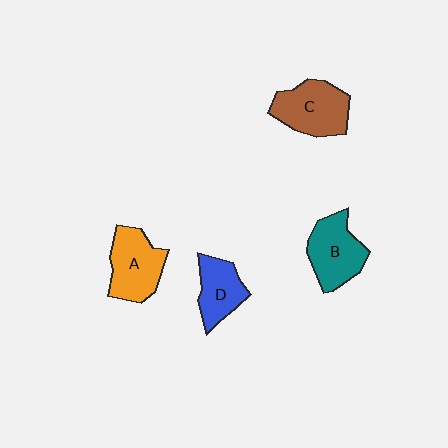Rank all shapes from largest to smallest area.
From largest to smallest: C (brown), A (orange), B (teal), D (blue).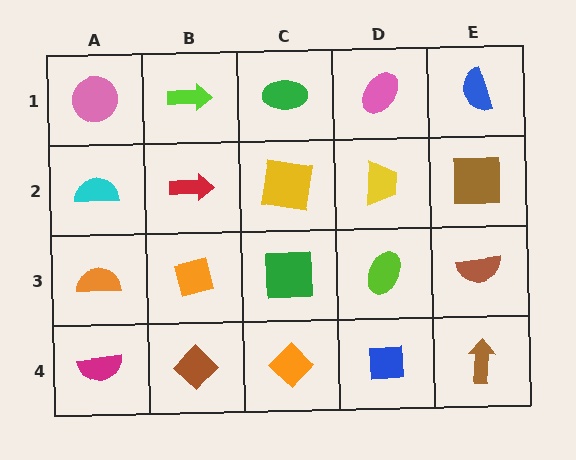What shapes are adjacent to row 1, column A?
A cyan semicircle (row 2, column A), a lime arrow (row 1, column B).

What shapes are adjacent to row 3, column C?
A yellow square (row 2, column C), an orange diamond (row 4, column C), an orange square (row 3, column B), a lime ellipse (row 3, column D).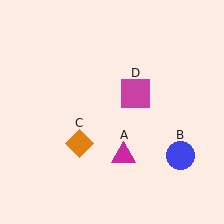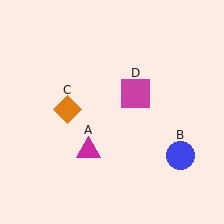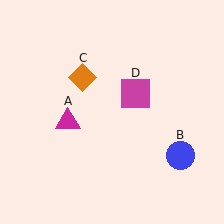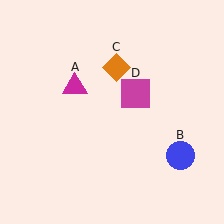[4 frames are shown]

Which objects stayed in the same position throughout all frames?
Blue circle (object B) and magenta square (object D) remained stationary.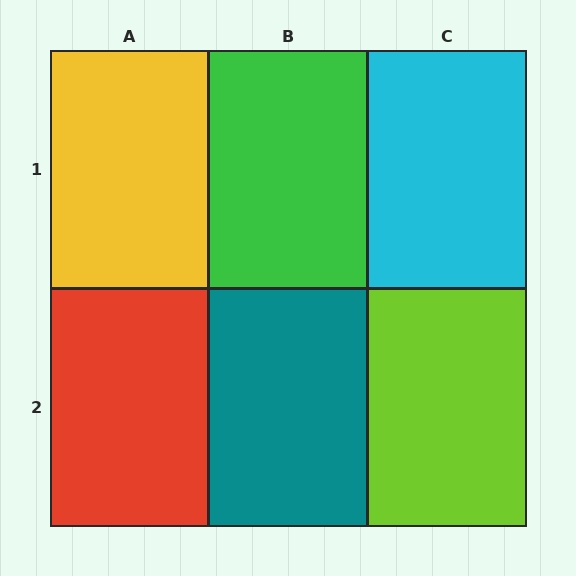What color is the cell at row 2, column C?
Lime.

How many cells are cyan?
1 cell is cyan.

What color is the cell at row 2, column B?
Teal.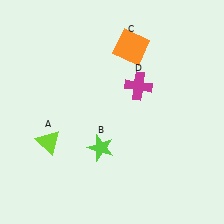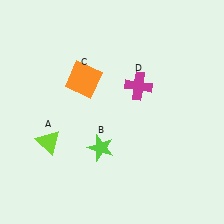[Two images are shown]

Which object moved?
The orange square (C) moved left.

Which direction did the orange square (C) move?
The orange square (C) moved left.